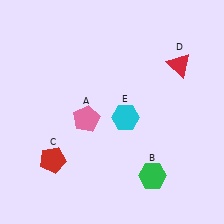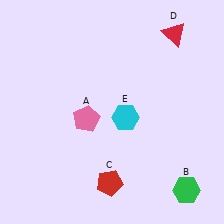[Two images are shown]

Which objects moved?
The objects that moved are: the green hexagon (B), the red pentagon (C), the red triangle (D).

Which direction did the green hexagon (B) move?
The green hexagon (B) moved right.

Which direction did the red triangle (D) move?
The red triangle (D) moved up.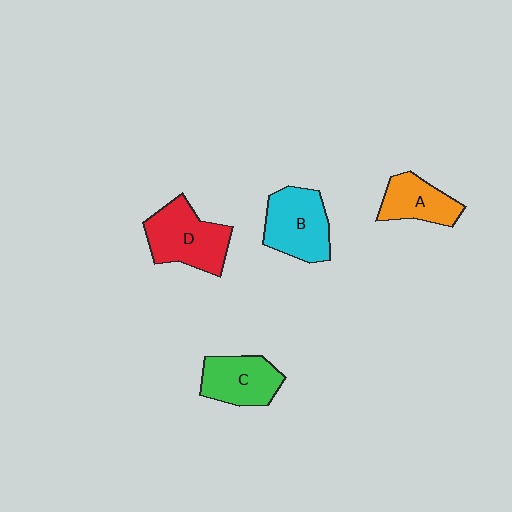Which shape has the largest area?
Shape D (red).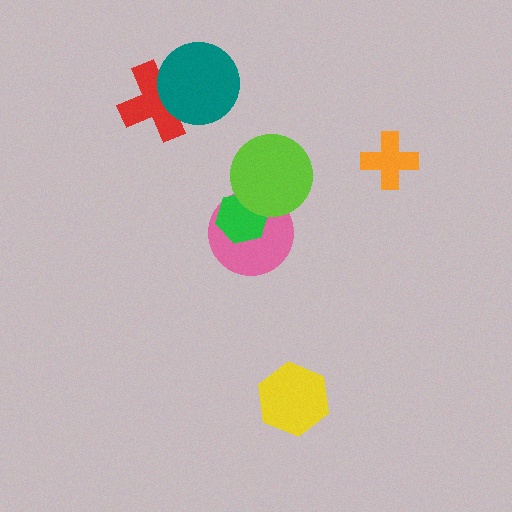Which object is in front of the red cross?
The teal circle is in front of the red cross.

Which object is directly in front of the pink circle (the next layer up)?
The green hexagon is directly in front of the pink circle.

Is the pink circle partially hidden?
Yes, it is partially covered by another shape.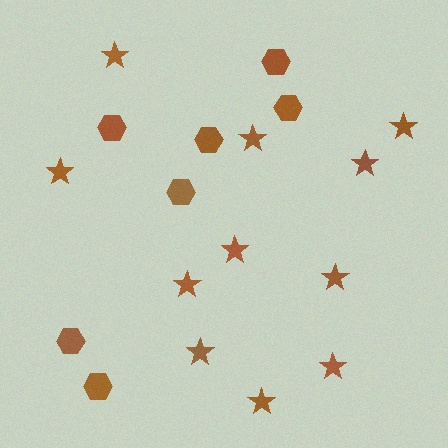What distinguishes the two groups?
There are 2 groups: one group of stars (11) and one group of hexagons (7).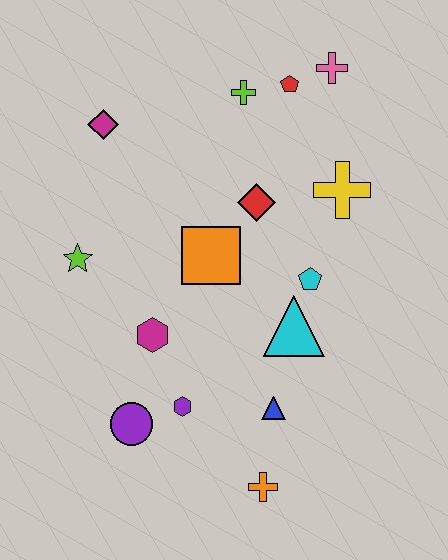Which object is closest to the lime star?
The magenta hexagon is closest to the lime star.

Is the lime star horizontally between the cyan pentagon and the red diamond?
No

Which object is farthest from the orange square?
The orange cross is farthest from the orange square.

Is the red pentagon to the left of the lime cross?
No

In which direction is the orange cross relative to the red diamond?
The orange cross is below the red diamond.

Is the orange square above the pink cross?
No